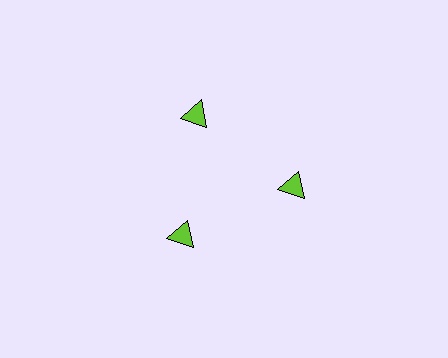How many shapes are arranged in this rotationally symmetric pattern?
There are 3 shapes, arranged in 3 groups of 1.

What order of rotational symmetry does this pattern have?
This pattern has 3-fold rotational symmetry.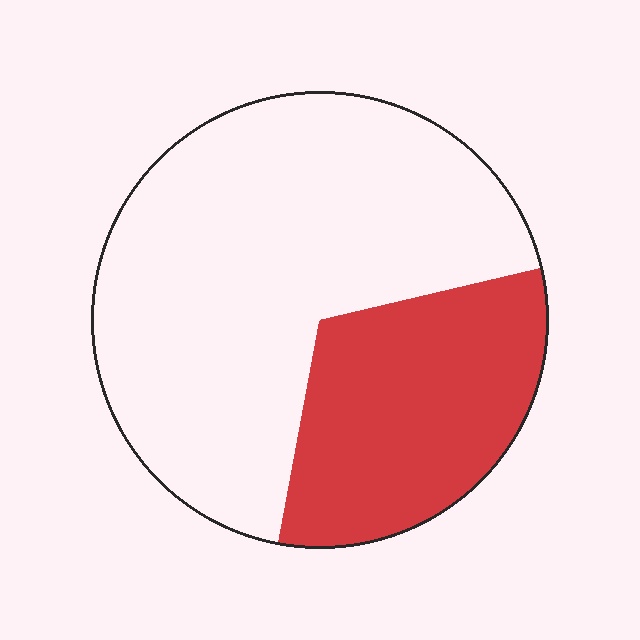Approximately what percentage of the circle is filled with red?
Approximately 30%.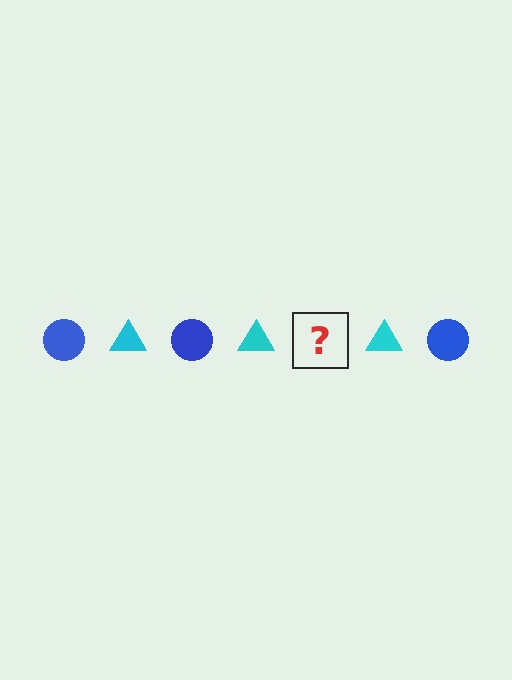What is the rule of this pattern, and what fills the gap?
The rule is that the pattern alternates between blue circle and cyan triangle. The gap should be filled with a blue circle.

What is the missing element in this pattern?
The missing element is a blue circle.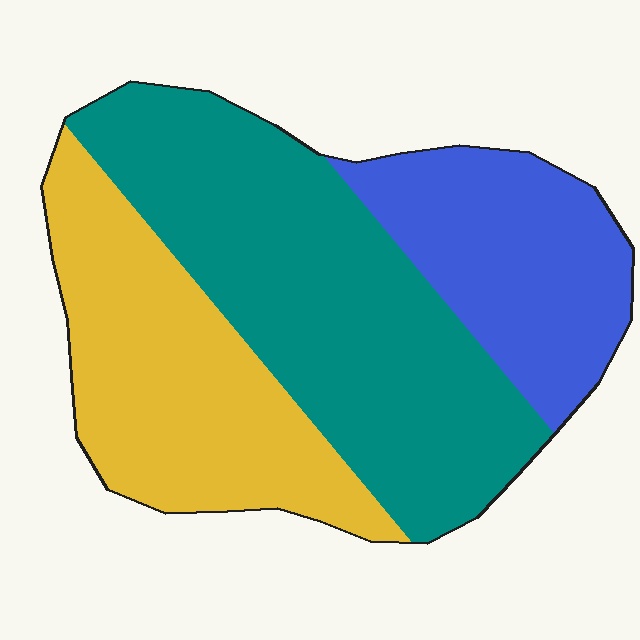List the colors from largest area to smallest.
From largest to smallest: teal, yellow, blue.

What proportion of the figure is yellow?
Yellow covers about 30% of the figure.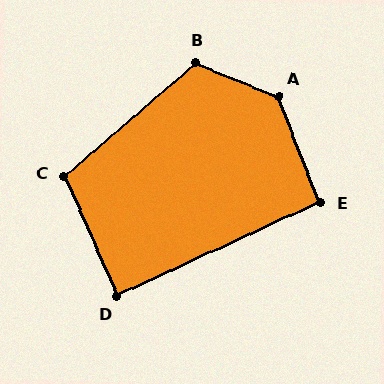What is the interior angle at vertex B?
Approximately 117 degrees (obtuse).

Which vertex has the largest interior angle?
A, at approximately 134 degrees.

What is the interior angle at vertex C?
Approximately 107 degrees (obtuse).